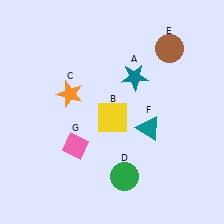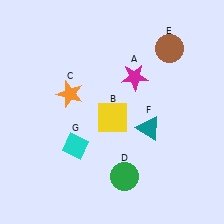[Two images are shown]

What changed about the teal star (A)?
In Image 1, A is teal. In Image 2, it changed to magenta.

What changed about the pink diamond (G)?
In Image 1, G is pink. In Image 2, it changed to cyan.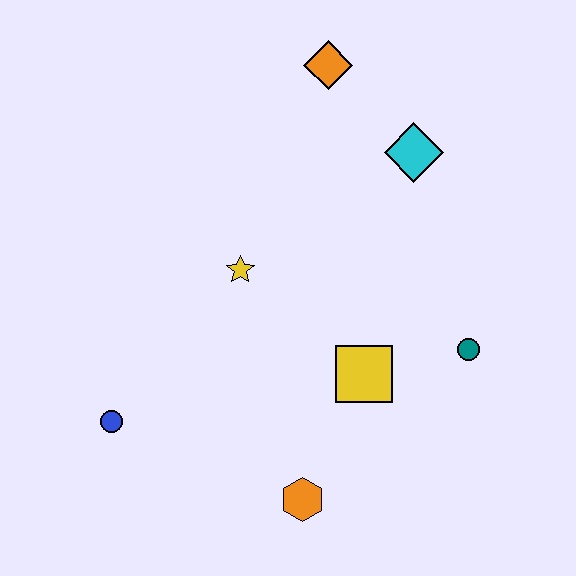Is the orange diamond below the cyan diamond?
No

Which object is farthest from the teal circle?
The blue circle is farthest from the teal circle.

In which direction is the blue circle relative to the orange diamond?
The blue circle is below the orange diamond.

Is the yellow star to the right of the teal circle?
No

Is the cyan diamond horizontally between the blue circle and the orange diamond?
No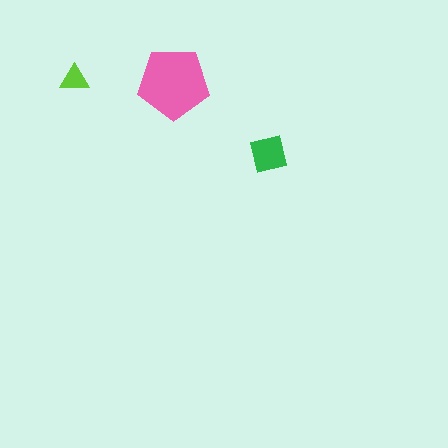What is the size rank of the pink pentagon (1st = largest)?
1st.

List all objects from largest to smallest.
The pink pentagon, the green square, the lime triangle.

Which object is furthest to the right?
The green square is rightmost.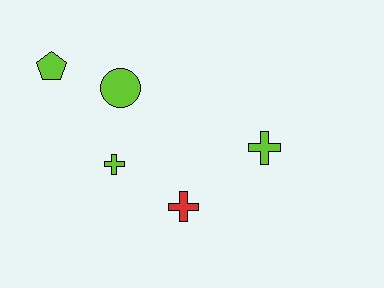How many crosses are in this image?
There are 3 crosses.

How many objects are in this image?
There are 5 objects.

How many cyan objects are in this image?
There are no cyan objects.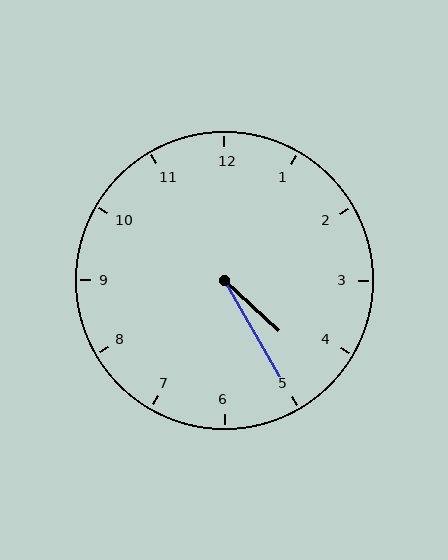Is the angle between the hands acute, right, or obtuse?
It is acute.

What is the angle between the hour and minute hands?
Approximately 18 degrees.